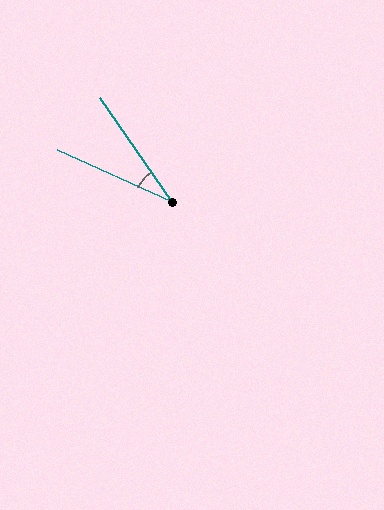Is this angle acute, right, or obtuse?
It is acute.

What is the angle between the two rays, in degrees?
Approximately 31 degrees.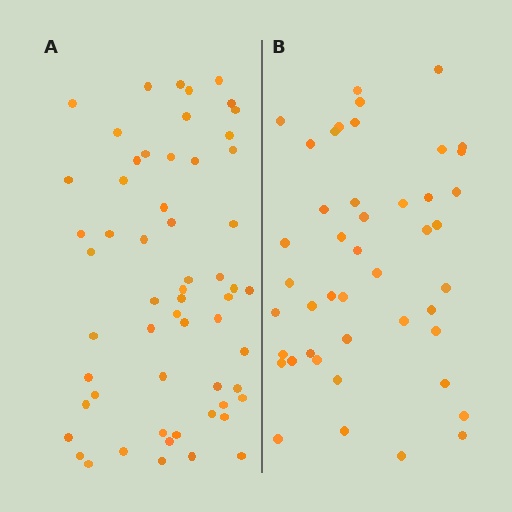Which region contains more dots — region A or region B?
Region A (the left region) has more dots.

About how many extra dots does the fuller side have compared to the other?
Region A has approximately 15 more dots than region B.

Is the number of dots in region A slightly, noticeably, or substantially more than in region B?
Region A has noticeably more, but not dramatically so. The ratio is roughly 1.3 to 1.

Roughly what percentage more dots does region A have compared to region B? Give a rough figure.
About 30% more.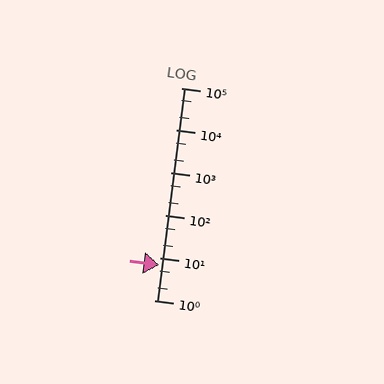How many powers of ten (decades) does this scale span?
The scale spans 5 decades, from 1 to 100000.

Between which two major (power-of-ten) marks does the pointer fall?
The pointer is between 1 and 10.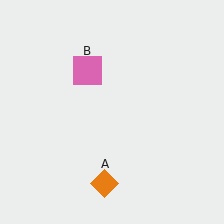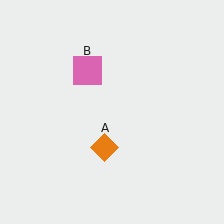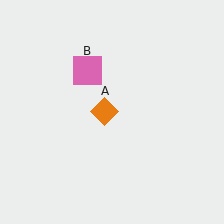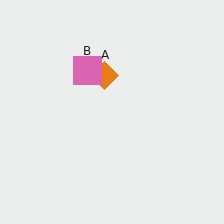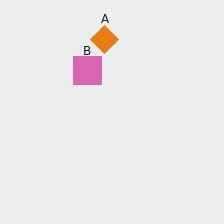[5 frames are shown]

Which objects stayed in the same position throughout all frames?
Pink square (object B) remained stationary.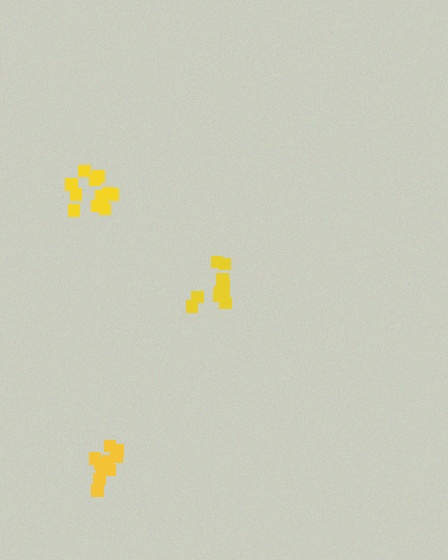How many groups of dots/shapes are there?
There are 3 groups.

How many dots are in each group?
Group 1: 10 dots, Group 2: 10 dots, Group 3: 12 dots (32 total).